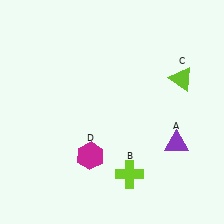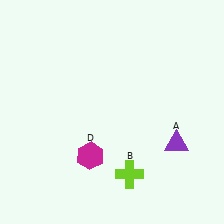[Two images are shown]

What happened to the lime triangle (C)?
The lime triangle (C) was removed in Image 2. It was in the top-right area of Image 1.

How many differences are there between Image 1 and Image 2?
There is 1 difference between the two images.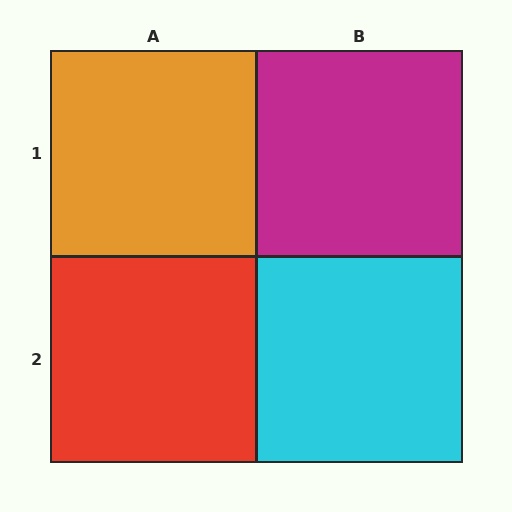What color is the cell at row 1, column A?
Orange.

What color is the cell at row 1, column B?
Magenta.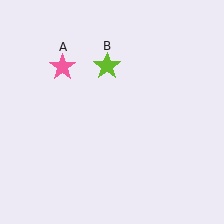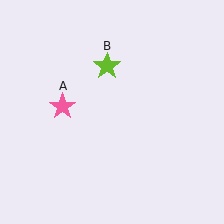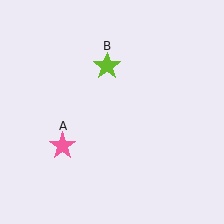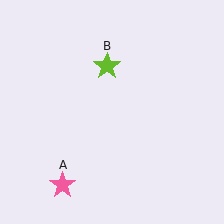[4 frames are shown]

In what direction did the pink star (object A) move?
The pink star (object A) moved down.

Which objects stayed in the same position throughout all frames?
Lime star (object B) remained stationary.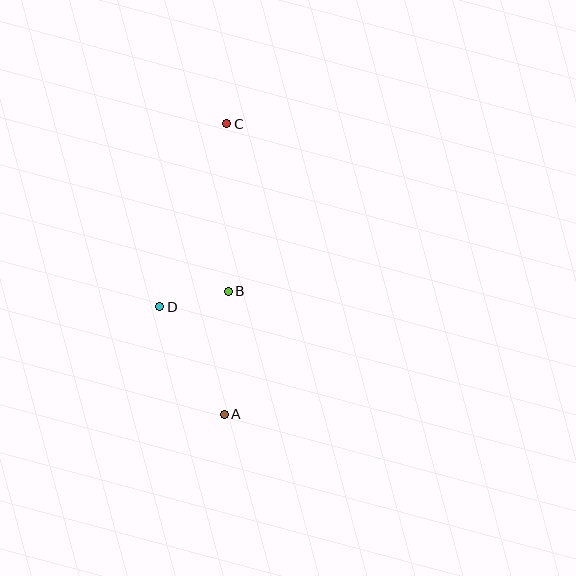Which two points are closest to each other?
Points B and D are closest to each other.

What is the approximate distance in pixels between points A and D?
The distance between A and D is approximately 126 pixels.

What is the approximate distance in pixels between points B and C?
The distance between B and C is approximately 167 pixels.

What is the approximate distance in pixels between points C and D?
The distance between C and D is approximately 195 pixels.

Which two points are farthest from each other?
Points A and C are farthest from each other.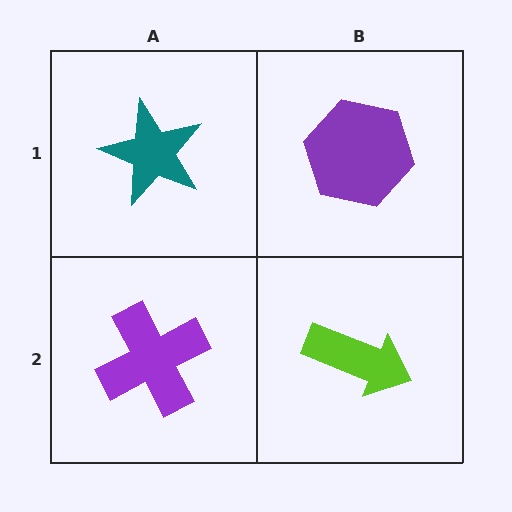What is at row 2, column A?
A purple cross.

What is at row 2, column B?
A lime arrow.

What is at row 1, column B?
A purple hexagon.